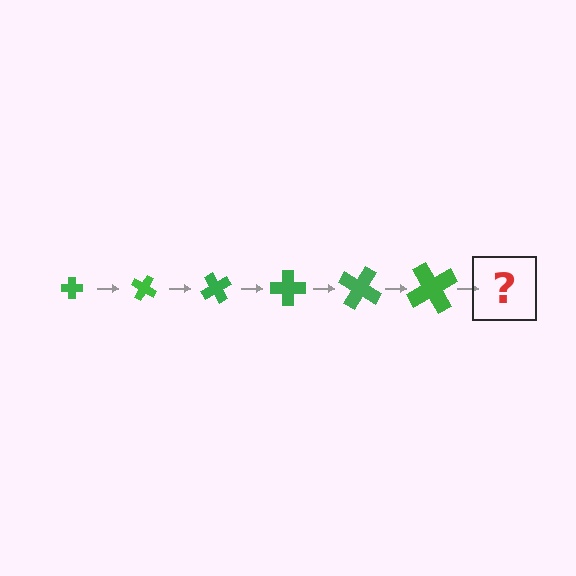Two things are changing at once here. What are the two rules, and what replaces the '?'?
The two rules are that the cross grows larger each step and it rotates 30 degrees each step. The '?' should be a cross, larger than the previous one and rotated 180 degrees from the start.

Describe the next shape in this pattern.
It should be a cross, larger than the previous one and rotated 180 degrees from the start.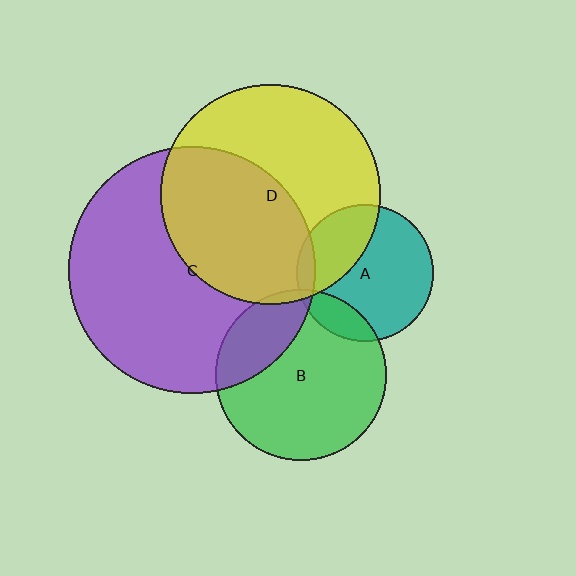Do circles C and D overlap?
Yes.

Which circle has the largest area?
Circle C (purple).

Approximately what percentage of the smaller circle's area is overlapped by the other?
Approximately 50%.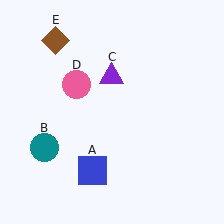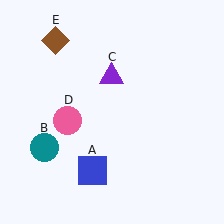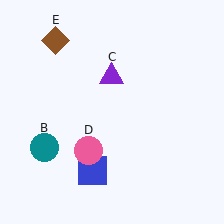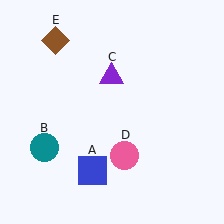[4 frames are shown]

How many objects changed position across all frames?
1 object changed position: pink circle (object D).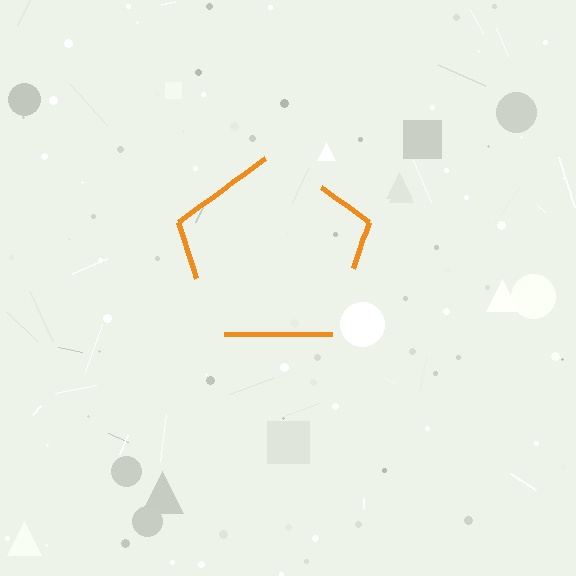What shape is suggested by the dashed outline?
The dashed outline suggests a pentagon.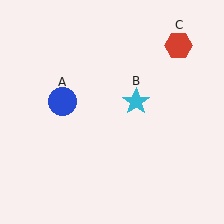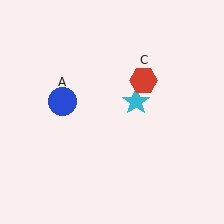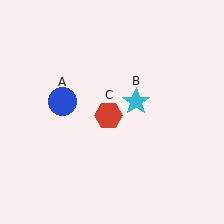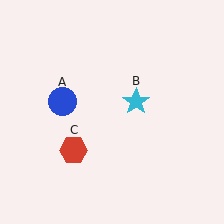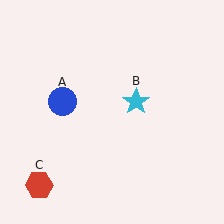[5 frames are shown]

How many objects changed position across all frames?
1 object changed position: red hexagon (object C).